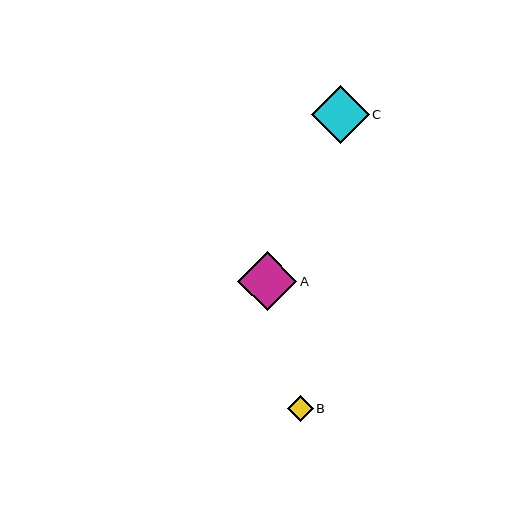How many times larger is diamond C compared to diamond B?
Diamond C is approximately 2.2 times the size of diamond B.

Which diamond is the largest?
Diamond A is the largest with a size of approximately 59 pixels.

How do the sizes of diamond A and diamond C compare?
Diamond A and diamond C are approximately the same size.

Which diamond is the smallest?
Diamond B is the smallest with a size of approximately 26 pixels.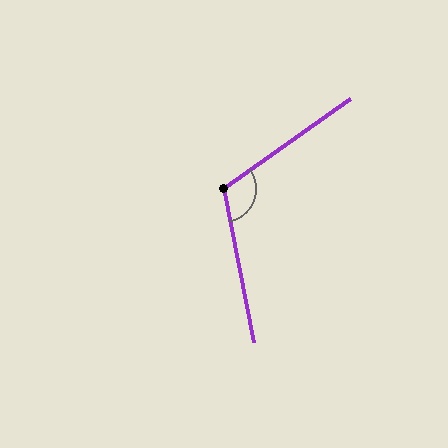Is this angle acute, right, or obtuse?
It is obtuse.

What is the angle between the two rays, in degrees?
Approximately 115 degrees.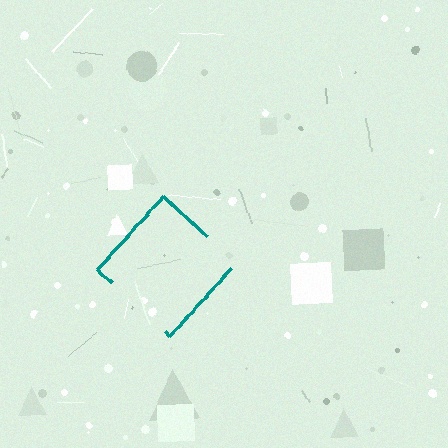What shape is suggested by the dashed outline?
The dashed outline suggests a diamond.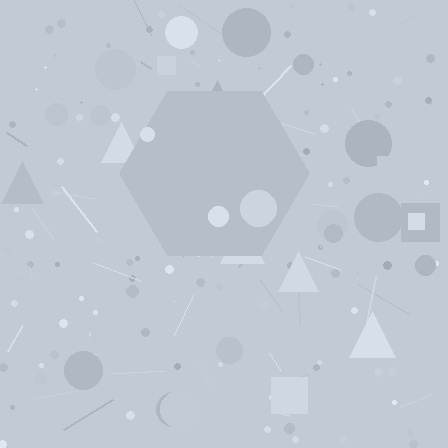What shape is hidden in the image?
A hexagon is hidden in the image.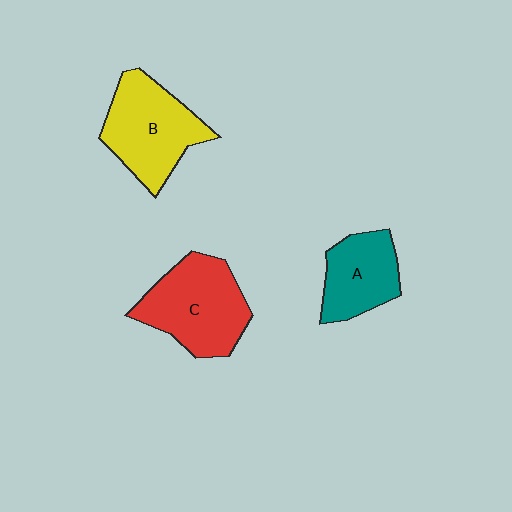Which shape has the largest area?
Shape C (red).